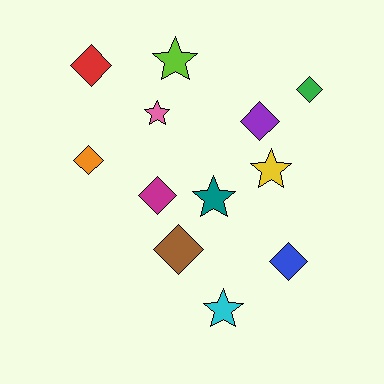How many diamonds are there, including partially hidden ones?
There are 7 diamonds.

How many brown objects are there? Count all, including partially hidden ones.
There is 1 brown object.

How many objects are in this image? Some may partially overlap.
There are 12 objects.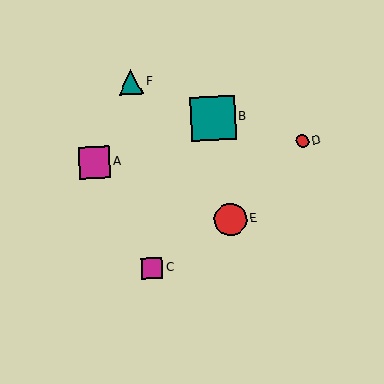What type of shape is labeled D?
Shape D is a red circle.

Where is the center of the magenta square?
The center of the magenta square is at (152, 269).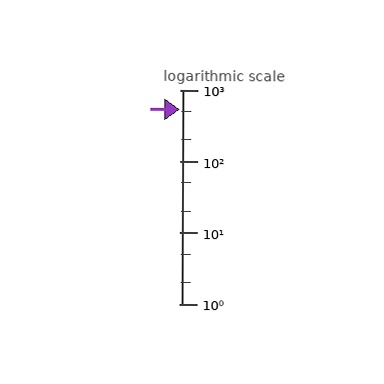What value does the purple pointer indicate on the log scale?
The pointer indicates approximately 530.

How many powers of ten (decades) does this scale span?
The scale spans 3 decades, from 1 to 1000.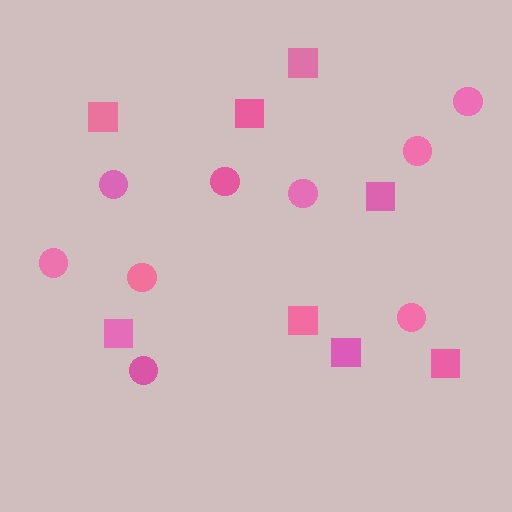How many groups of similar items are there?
There are 2 groups: one group of circles (9) and one group of squares (8).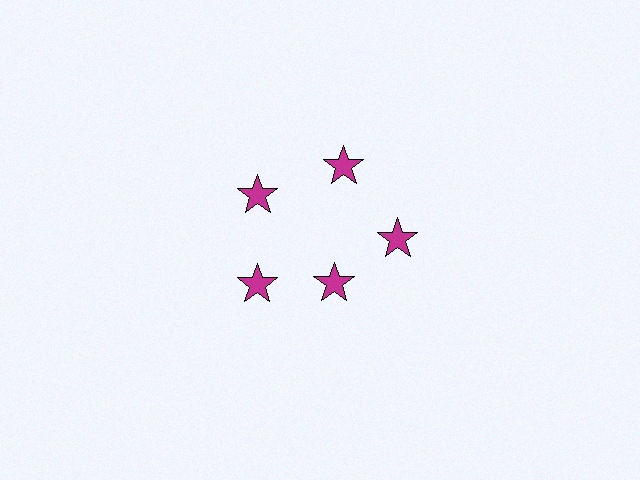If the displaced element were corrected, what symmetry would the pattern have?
It would have 5-fold rotational symmetry — the pattern would map onto itself every 72 degrees.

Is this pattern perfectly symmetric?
No. The 5 magenta stars are arranged in a ring, but one element near the 5 o'clock position is pulled inward toward the center, breaking the 5-fold rotational symmetry.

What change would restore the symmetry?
The symmetry would be restored by moving it outward, back onto the ring so that all 5 stars sit at equal angles and equal distance from the center.